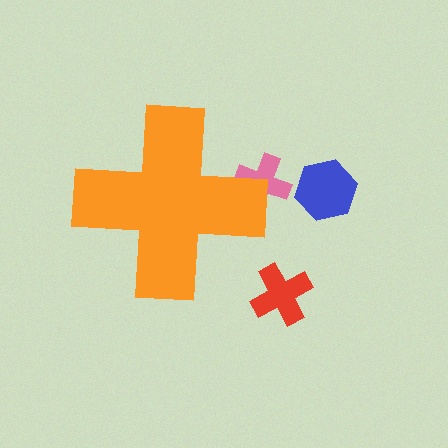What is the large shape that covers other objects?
An orange cross.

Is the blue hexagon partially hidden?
No, the blue hexagon is fully visible.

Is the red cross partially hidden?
No, the red cross is fully visible.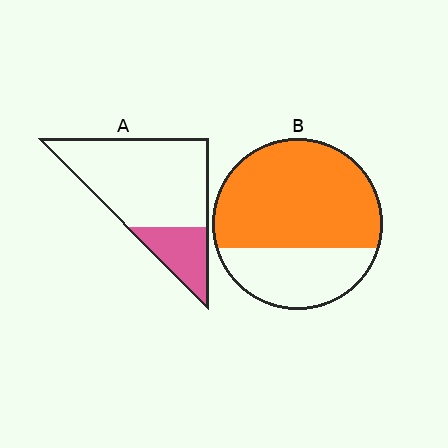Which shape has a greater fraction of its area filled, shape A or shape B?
Shape B.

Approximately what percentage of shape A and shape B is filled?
A is approximately 25% and B is approximately 70%.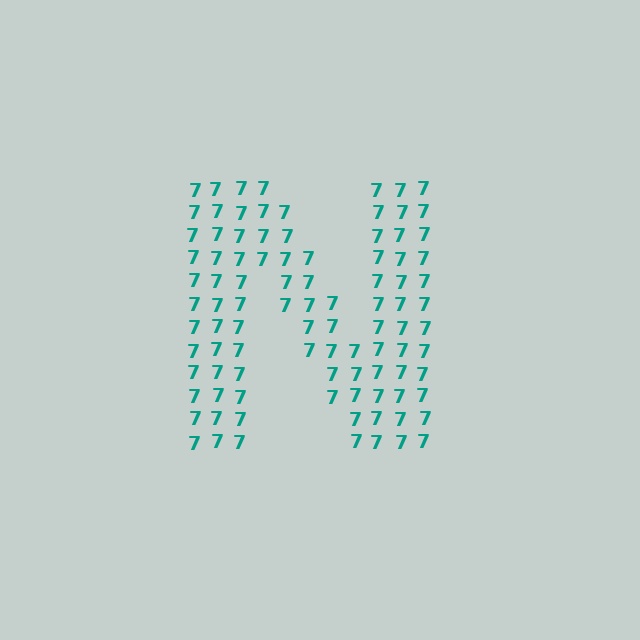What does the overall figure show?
The overall figure shows the letter N.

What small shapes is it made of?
It is made of small digit 7's.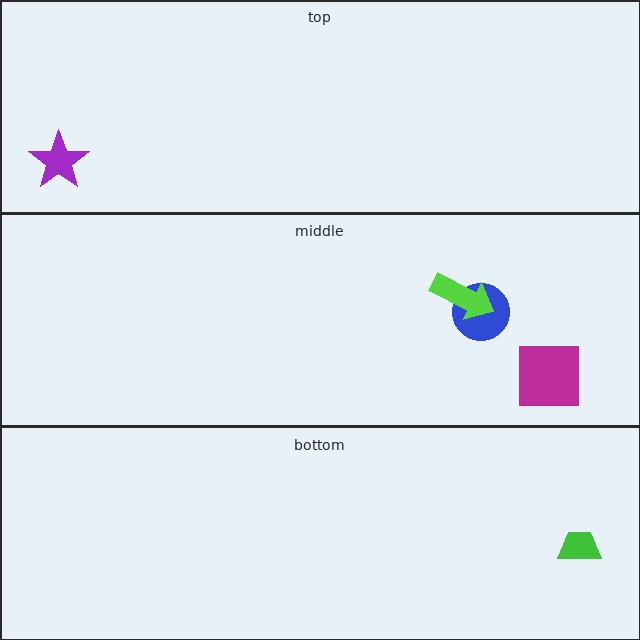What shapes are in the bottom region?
The green trapezoid.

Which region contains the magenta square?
The middle region.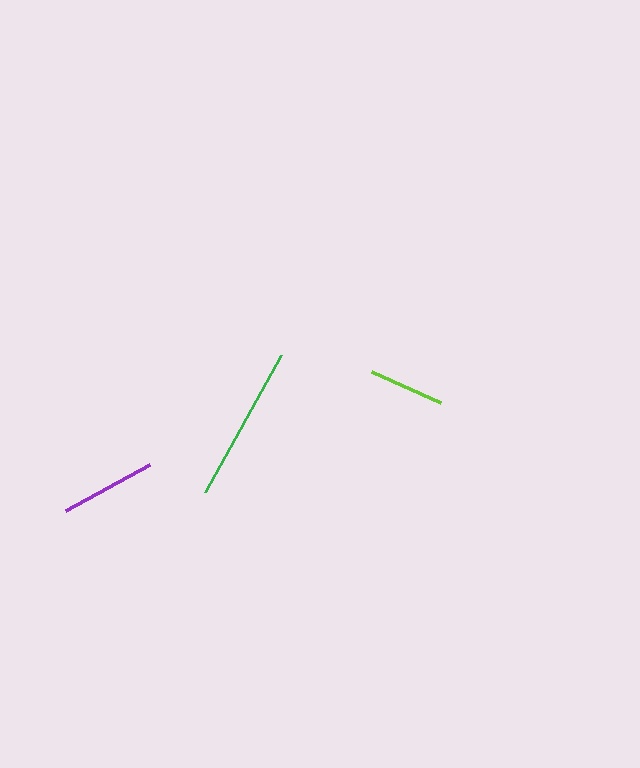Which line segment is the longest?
The green line is the longest at approximately 156 pixels.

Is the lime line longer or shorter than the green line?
The green line is longer than the lime line.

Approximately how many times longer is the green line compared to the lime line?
The green line is approximately 2.1 times the length of the lime line.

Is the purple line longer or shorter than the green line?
The green line is longer than the purple line.